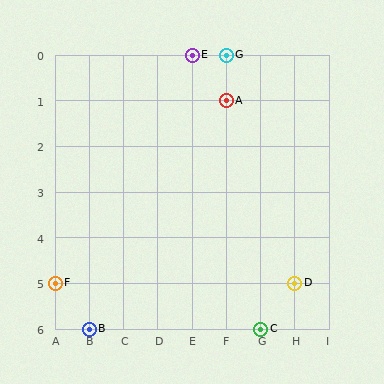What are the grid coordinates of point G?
Point G is at grid coordinates (F, 0).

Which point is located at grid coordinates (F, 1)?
Point A is at (F, 1).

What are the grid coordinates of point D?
Point D is at grid coordinates (H, 5).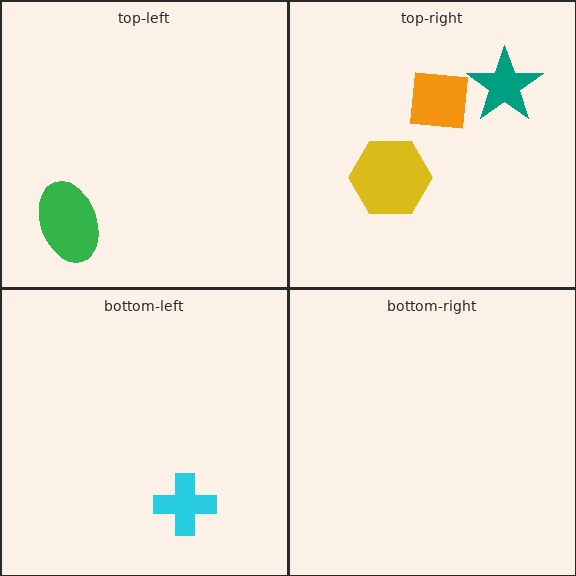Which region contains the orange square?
The top-right region.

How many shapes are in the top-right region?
3.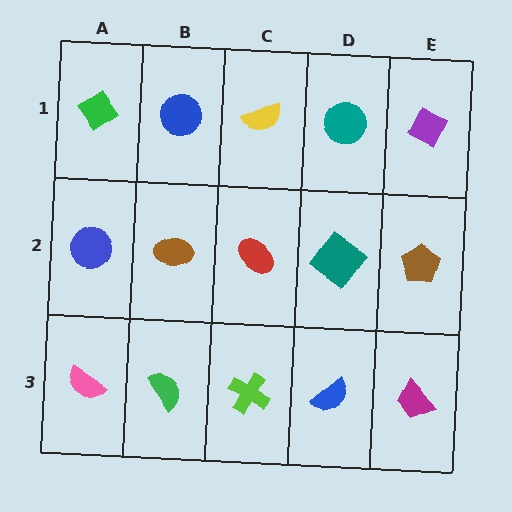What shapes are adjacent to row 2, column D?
A teal circle (row 1, column D), a blue semicircle (row 3, column D), a red ellipse (row 2, column C), a brown pentagon (row 2, column E).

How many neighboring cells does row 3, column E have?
2.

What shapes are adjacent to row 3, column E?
A brown pentagon (row 2, column E), a blue semicircle (row 3, column D).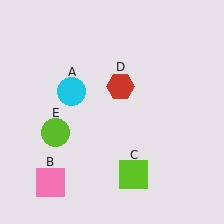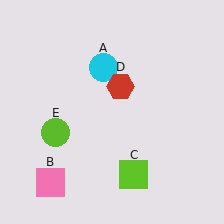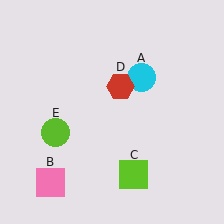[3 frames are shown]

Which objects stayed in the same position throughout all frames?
Pink square (object B) and lime square (object C) and red hexagon (object D) and lime circle (object E) remained stationary.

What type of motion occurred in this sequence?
The cyan circle (object A) rotated clockwise around the center of the scene.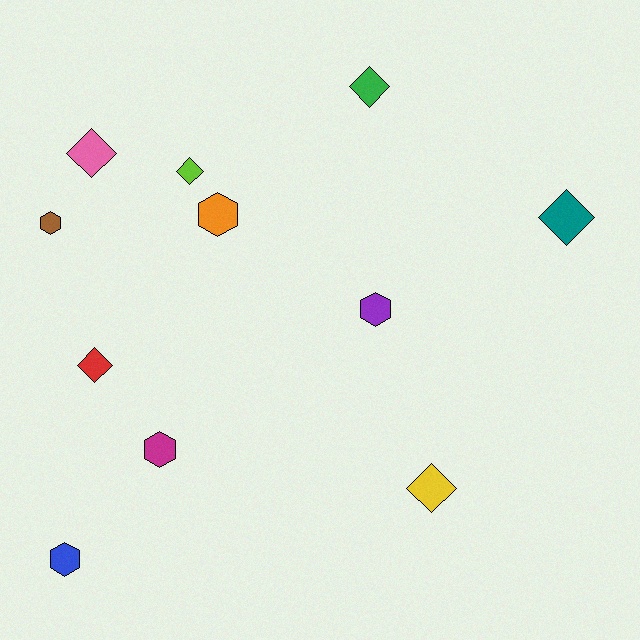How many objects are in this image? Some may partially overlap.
There are 11 objects.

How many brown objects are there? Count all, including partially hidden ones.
There is 1 brown object.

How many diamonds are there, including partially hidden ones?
There are 6 diamonds.